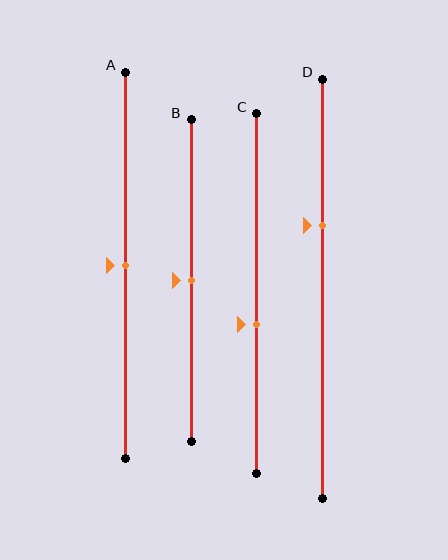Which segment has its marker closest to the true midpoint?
Segment A has its marker closest to the true midpoint.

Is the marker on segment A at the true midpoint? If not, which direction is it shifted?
Yes, the marker on segment A is at the true midpoint.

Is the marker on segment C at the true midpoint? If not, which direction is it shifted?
No, the marker on segment C is shifted downward by about 9% of the segment length.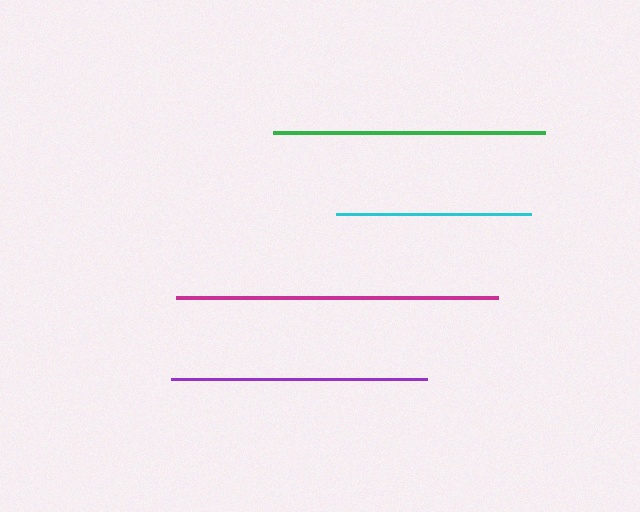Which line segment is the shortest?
The cyan line is the shortest at approximately 195 pixels.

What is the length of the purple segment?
The purple segment is approximately 256 pixels long.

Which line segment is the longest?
The magenta line is the longest at approximately 322 pixels.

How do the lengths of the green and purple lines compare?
The green and purple lines are approximately the same length.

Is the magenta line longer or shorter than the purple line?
The magenta line is longer than the purple line.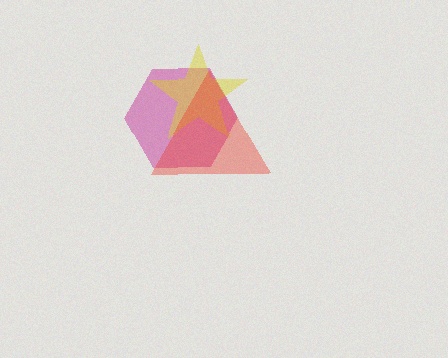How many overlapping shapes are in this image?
There are 3 overlapping shapes in the image.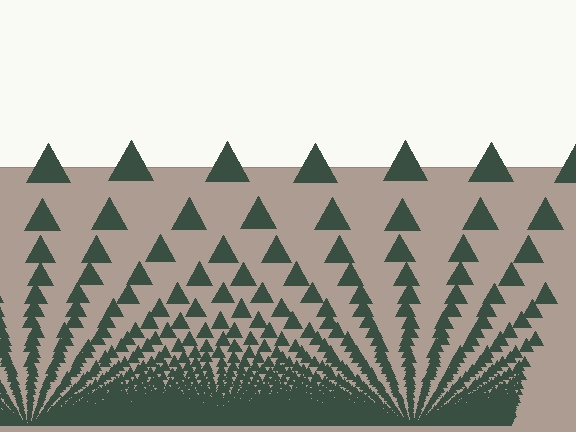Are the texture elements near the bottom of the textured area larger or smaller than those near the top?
Smaller. The gradient is inverted — elements near the bottom are smaller and denser.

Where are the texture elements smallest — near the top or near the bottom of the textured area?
Near the bottom.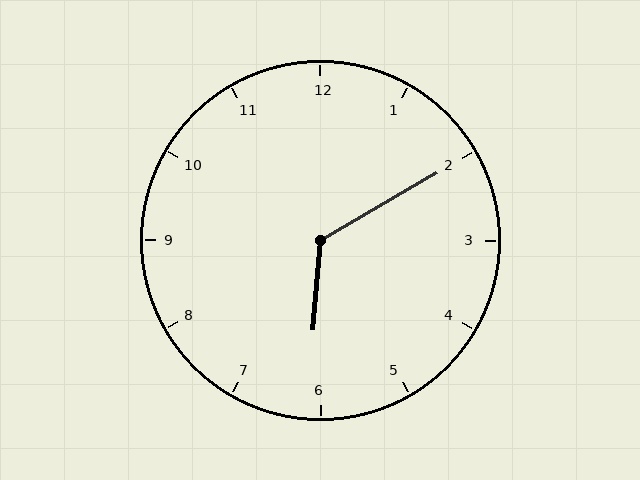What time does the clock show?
6:10.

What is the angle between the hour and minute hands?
Approximately 125 degrees.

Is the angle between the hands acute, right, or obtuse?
It is obtuse.